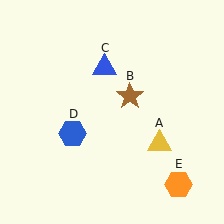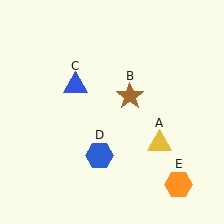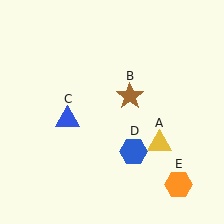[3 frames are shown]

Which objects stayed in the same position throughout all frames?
Yellow triangle (object A) and brown star (object B) and orange hexagon (object E) remained stationary.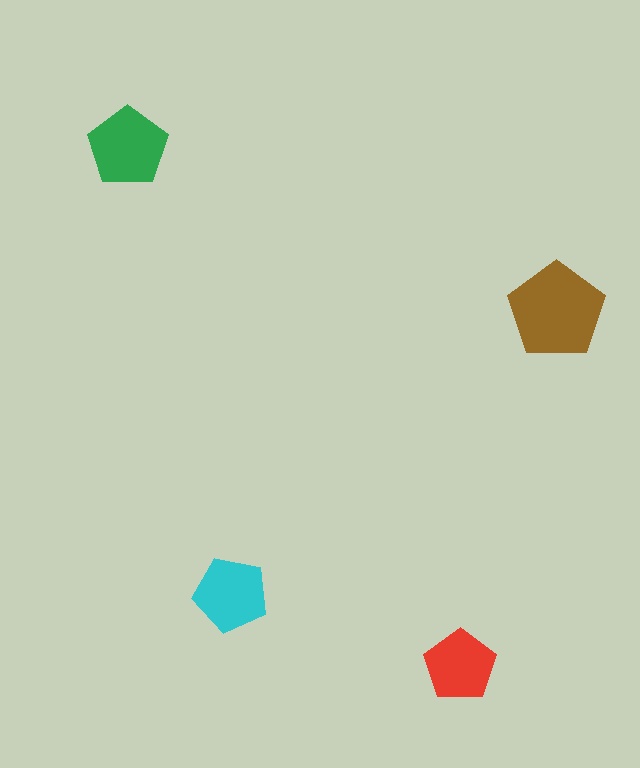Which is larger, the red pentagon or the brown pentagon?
The brown one.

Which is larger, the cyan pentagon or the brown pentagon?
The brown one.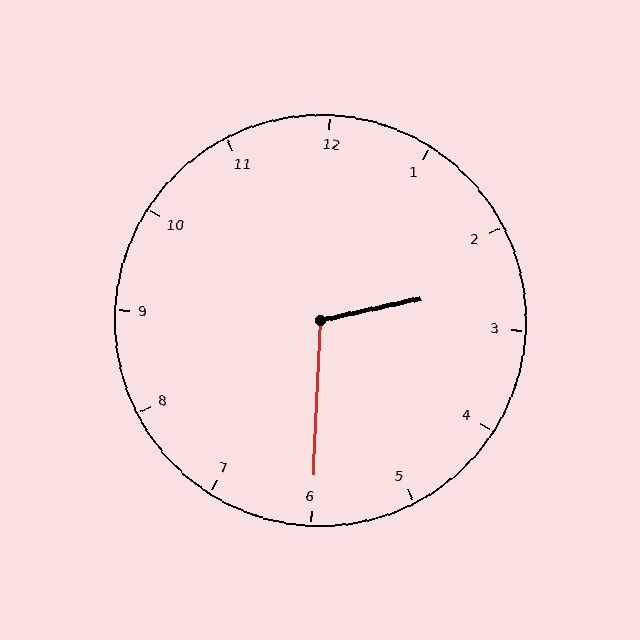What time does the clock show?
2:30.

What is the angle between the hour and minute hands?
Approximately 105 degrees.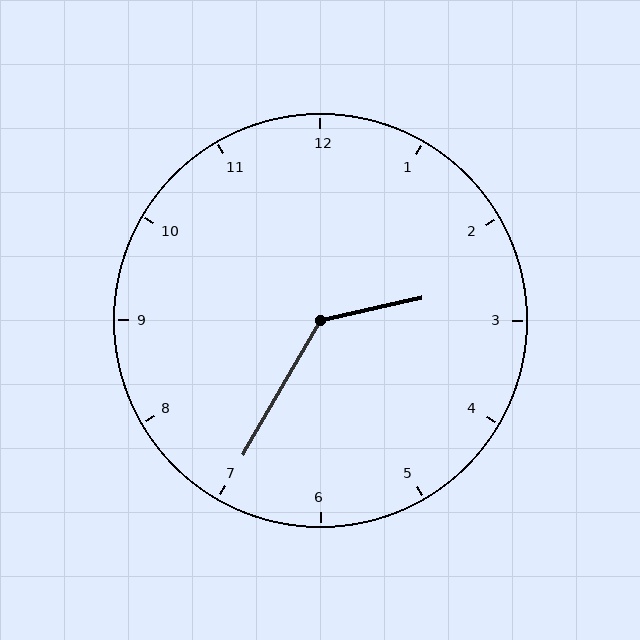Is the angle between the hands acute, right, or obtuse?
It is obtuse.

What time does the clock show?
2:35.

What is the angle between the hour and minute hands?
Approximately 132 degrees.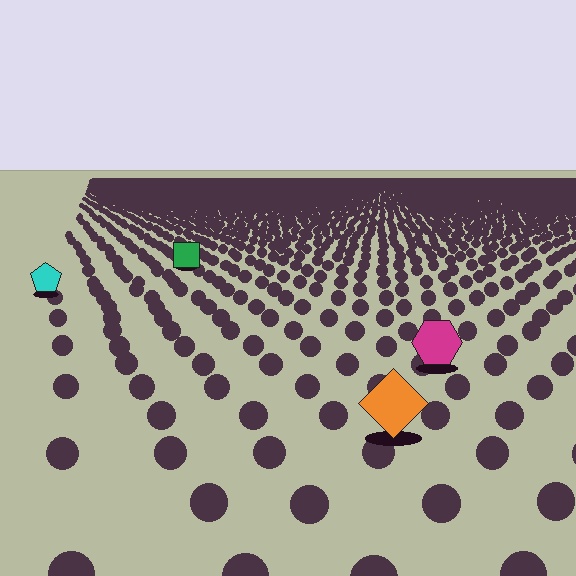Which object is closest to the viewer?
The orange diamond is closest. The texture marks near it are larger and more spread out.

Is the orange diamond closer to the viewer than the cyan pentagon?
Yes. The orange diamond is closer — you can tell from the texture gradient: the ground texture is coarser near it.